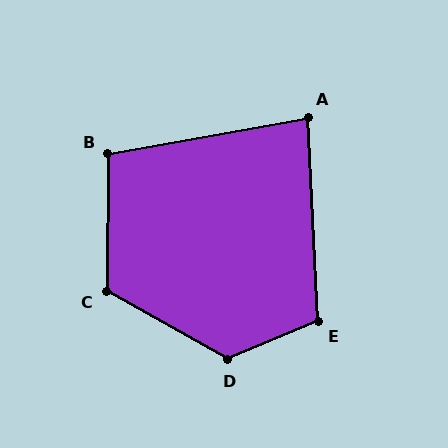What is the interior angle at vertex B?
Approximately 101 degrees (obtuse).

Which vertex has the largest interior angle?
D, at approximately 128 degrees.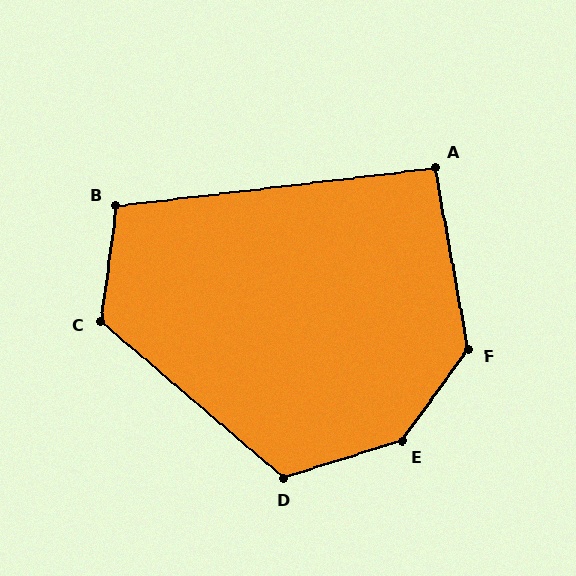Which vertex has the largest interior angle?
E, at approximately 144 degrees.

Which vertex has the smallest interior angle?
A, at approximately 93 degrees.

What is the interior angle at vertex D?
Approximately 122 degrees (obtuse).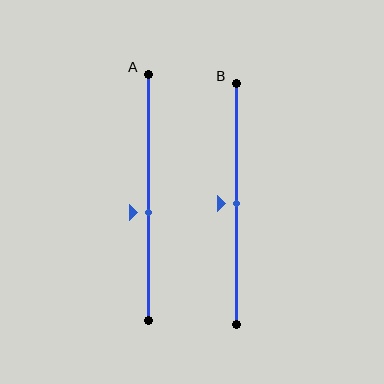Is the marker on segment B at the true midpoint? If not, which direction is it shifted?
Yes, the marker on segment B is at the true midpoint.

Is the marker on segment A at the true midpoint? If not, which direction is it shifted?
No, the marker on segment A is shifted downward by about 6% of the segment length.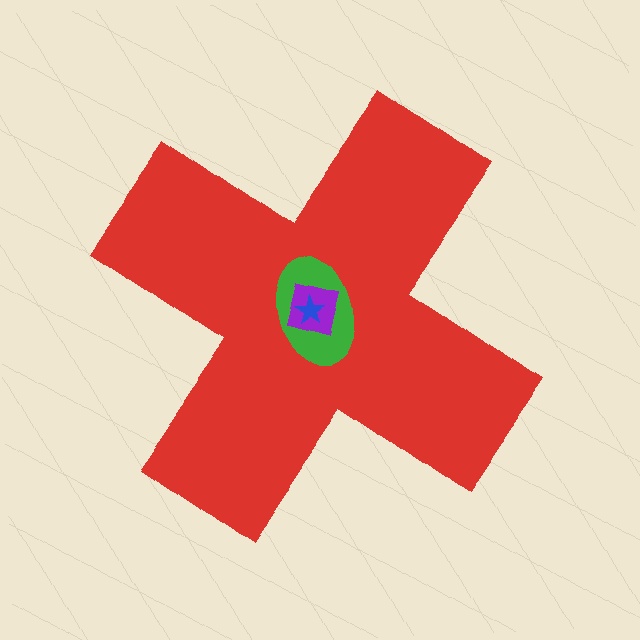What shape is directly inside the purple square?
The blue star.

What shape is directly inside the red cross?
The green ellipse.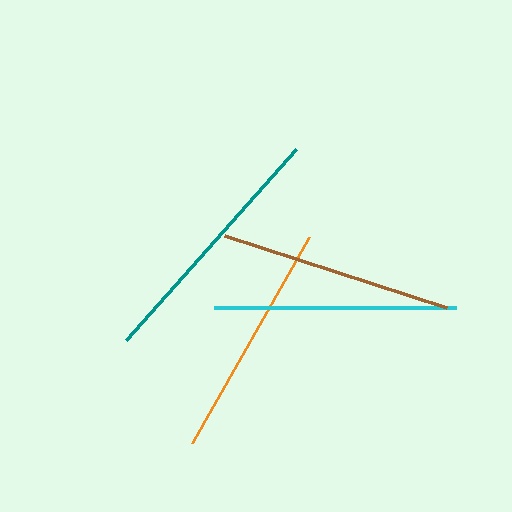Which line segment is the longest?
The teal line is the longest at approximately 255 pixels.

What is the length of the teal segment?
The teal segment is approximately 255 pixels long.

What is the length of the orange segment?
The orange segment is approximately 236 pixels long.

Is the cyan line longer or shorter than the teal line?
The teal line is longer than the cyan line.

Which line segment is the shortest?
The brown line is the shortest at approximately 233 pixels.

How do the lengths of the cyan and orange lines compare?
The cyan and orange lines are approximately the same length.